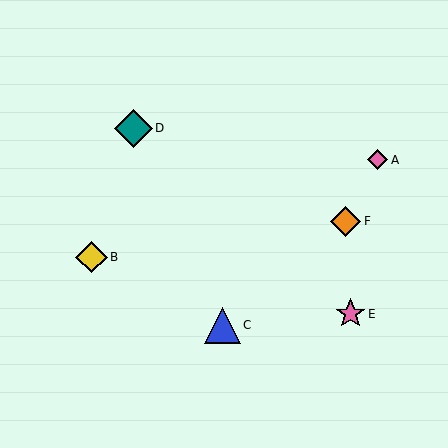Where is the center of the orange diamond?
The center of the orange diamond is at (346, 221).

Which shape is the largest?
The teal diamond (labeled D) is the largest.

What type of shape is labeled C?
Shape C is a blue triangle.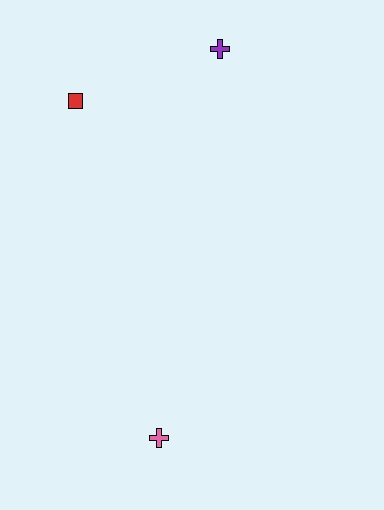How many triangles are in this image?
There are no triangles.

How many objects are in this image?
There are 3 objects.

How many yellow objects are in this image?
There are no yellow objects.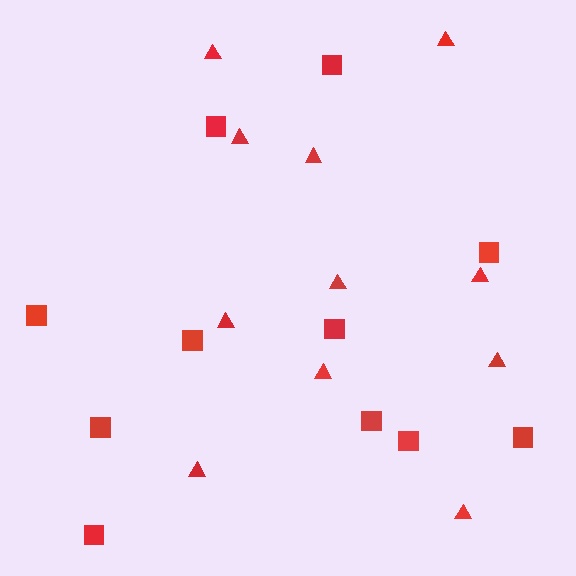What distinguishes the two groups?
There are 2 groups: one group of triangles (11) and one group of squares (11).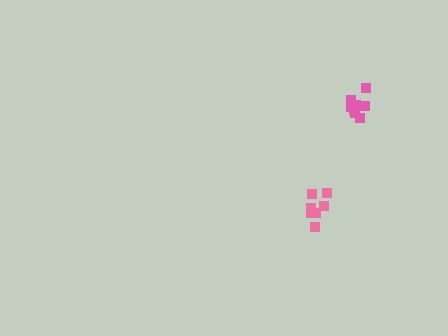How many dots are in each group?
Group 1: 8 dots, Group 2: 7 dots (15 total).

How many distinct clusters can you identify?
There are 2 distinct clusters.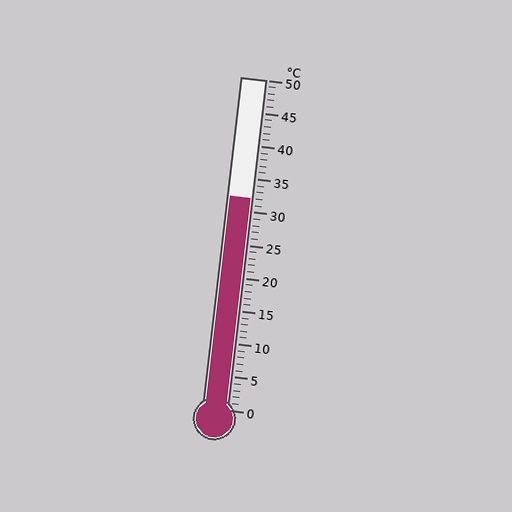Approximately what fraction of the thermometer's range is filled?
The thermometer is filled to approximately 65% of its range.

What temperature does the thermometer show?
The thermometer shows approximately 32°C.